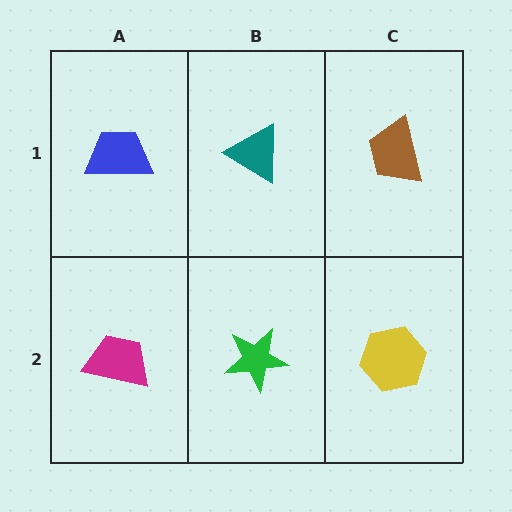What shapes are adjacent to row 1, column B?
A green star (row 2, column B), a blue trapezoid (row 1, column A), a brown trapezoid (row 1, column C).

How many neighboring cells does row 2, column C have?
2.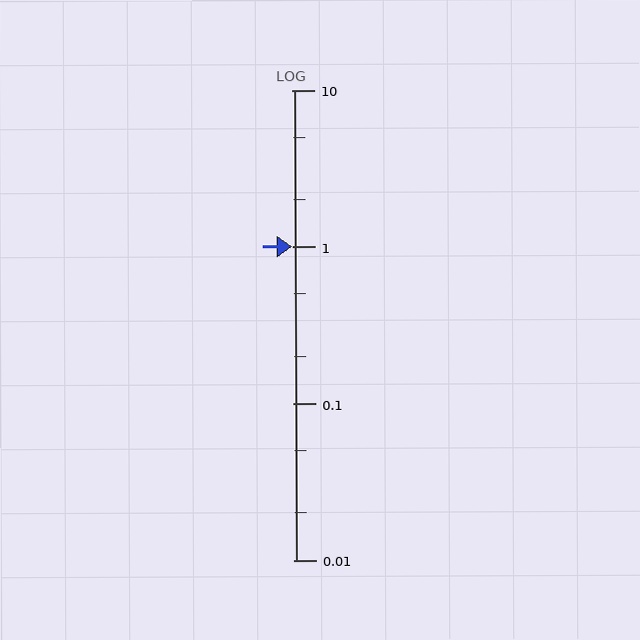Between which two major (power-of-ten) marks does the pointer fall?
The pointer is between 1 and 10.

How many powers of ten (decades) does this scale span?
The scale spans 3 decades, from 0.01 to 10.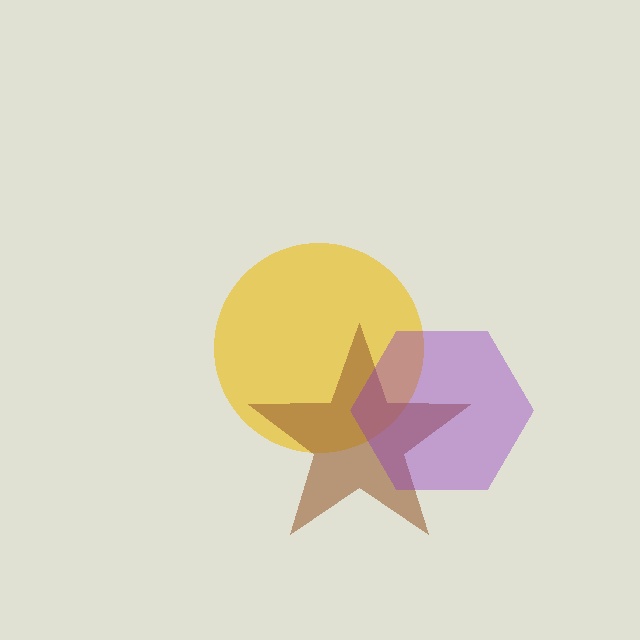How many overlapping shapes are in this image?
There are 3 overlapping shapes in the image.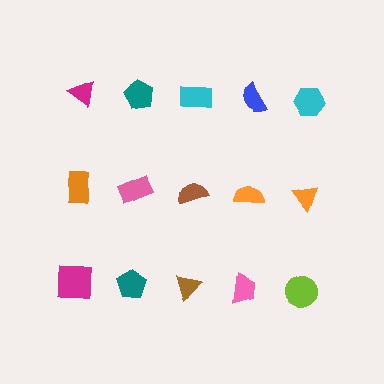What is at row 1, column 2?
A teal pentagon.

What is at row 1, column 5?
A cyan hexagon.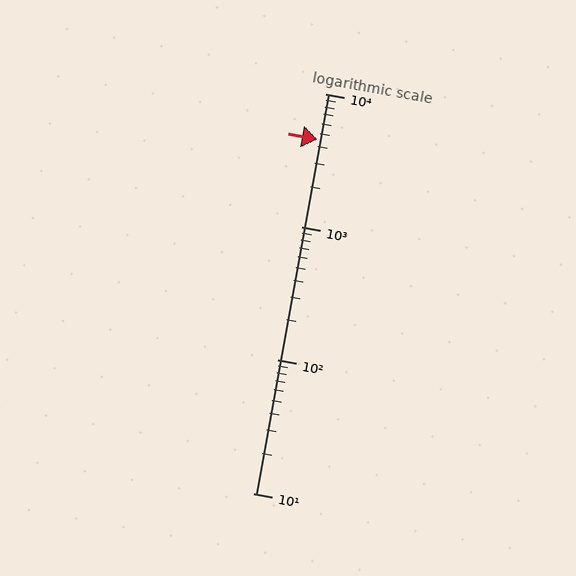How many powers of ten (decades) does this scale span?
The scale spans 3 decades, from 10 to 10000.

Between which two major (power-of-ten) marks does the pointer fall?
The pointer is between 1000 and 10000.